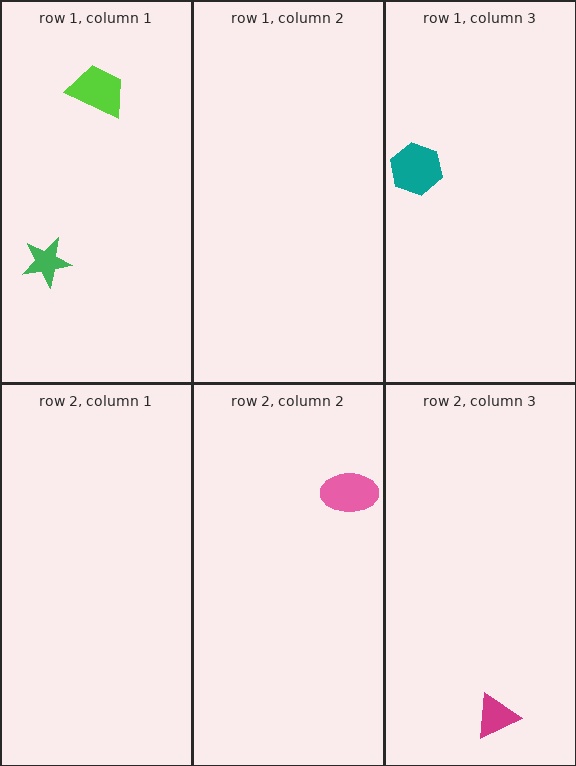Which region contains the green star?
The row 1, column 1 region.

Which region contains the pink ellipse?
The row 2, column 2 region.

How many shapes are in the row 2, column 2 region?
1.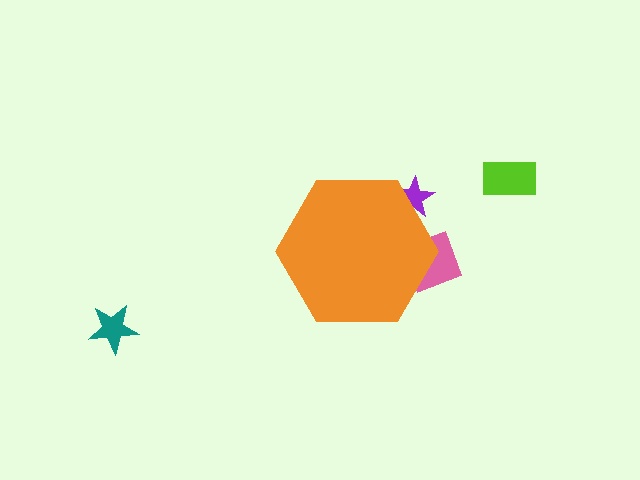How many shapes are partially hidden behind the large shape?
2 shapes are partially hidden.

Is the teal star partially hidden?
No, the teal star is fully visible.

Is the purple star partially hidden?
Yes, the purple star is partially hidden behind the orange hexagon.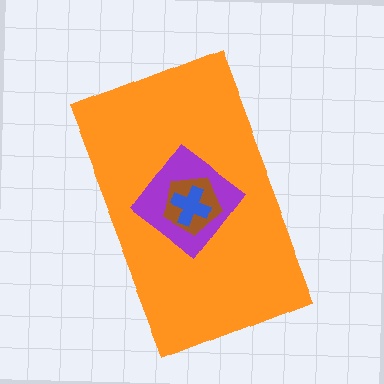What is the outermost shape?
The orange rectangle.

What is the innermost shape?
The blue cross.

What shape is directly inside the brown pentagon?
The blue cross.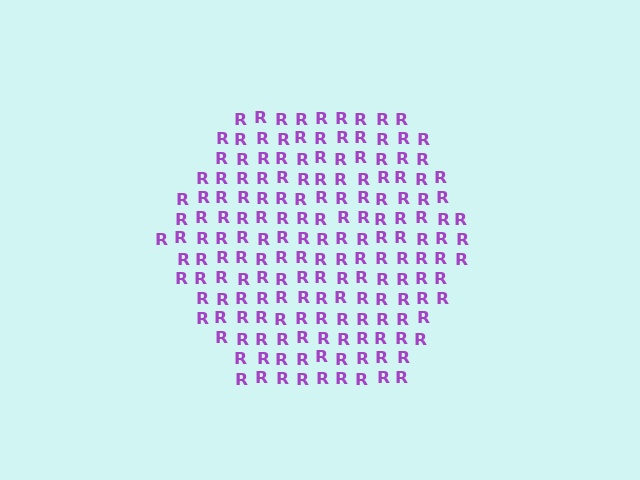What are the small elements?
The small elements are letter R's.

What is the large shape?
The large shape is a hexagon.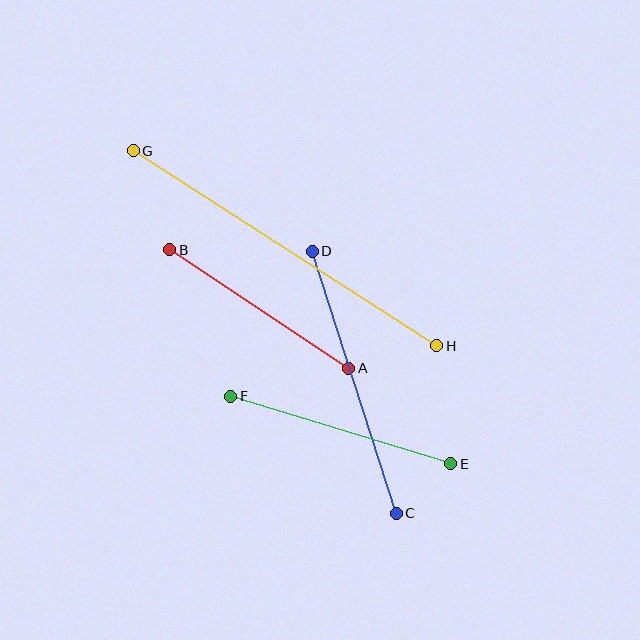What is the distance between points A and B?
The distance is approximately 215 pixels.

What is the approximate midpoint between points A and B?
The midpoint is at approximately (259, 309) pixels.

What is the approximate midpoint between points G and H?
The midpoint is at approximately (285, 248) pixels.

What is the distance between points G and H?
The distance is approximately 361 pixels.